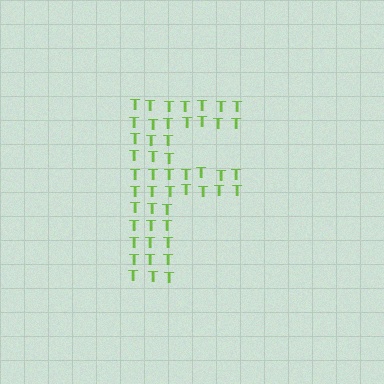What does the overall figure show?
The overall figure shows the letter F.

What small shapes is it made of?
It is made of small letter T's.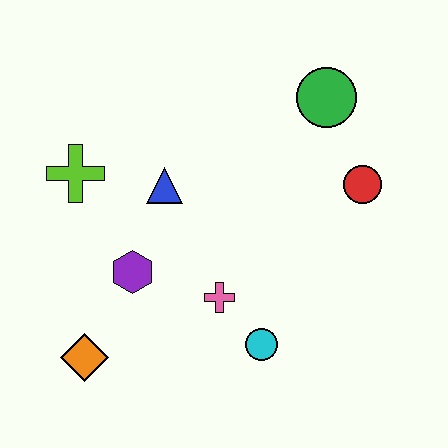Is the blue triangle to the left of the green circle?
Yes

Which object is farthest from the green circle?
The orange diamond is farthest from the green circle.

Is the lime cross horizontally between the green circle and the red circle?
No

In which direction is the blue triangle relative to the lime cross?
The blue triangle is to the right of the lime cross.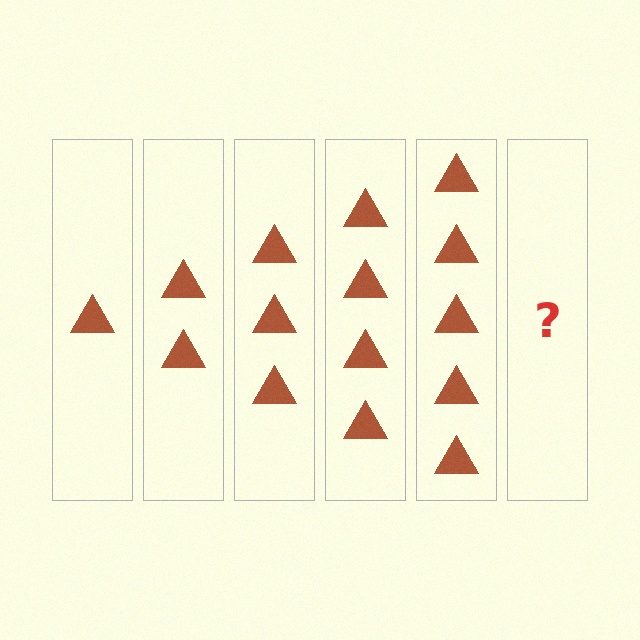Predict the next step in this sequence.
The next step is 6 triangles.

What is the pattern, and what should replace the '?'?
The pattern is that each step adds one more triangle. The '?' should be 6 triangles.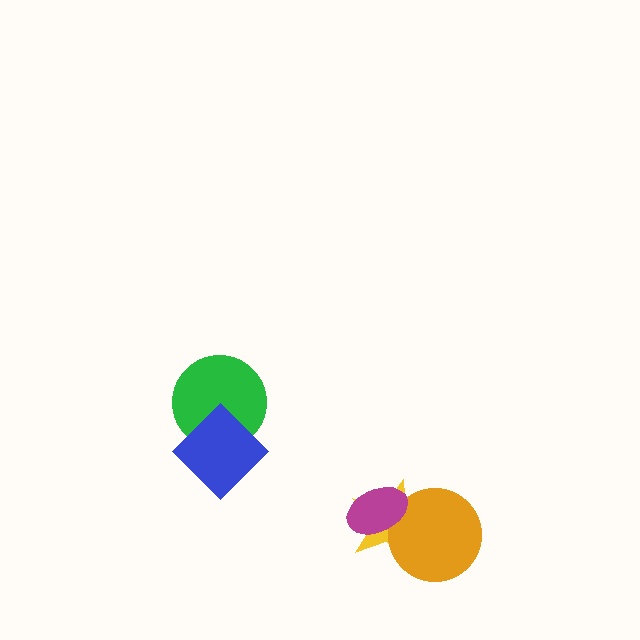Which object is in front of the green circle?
The blue diamond is in front of the green circle.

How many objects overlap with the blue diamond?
1 object overlaps with the blue diamond.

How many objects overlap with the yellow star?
2 objects overlap with the yellow star.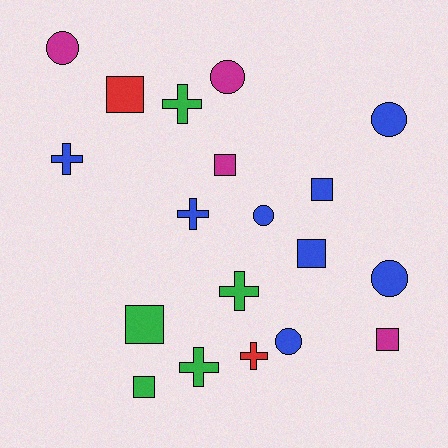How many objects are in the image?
There are 19 objects.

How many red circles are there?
There are no red circles.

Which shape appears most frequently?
Square, with 7 objects.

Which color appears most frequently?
Blue, with 8 objects.